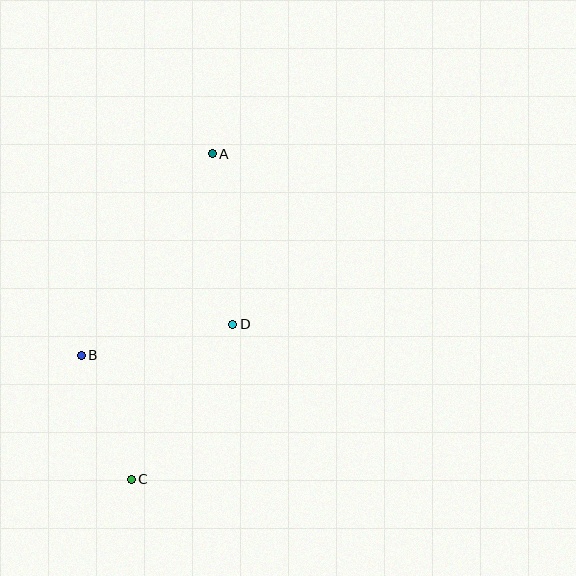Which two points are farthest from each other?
Points A and C are farthest from each other.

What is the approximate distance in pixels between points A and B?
The distance between A and B is approximately 240 pixels.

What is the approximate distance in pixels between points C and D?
The distance between C and D is approximately 185 pixels.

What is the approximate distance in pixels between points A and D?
The distance between A and D is approximately 172 pixels.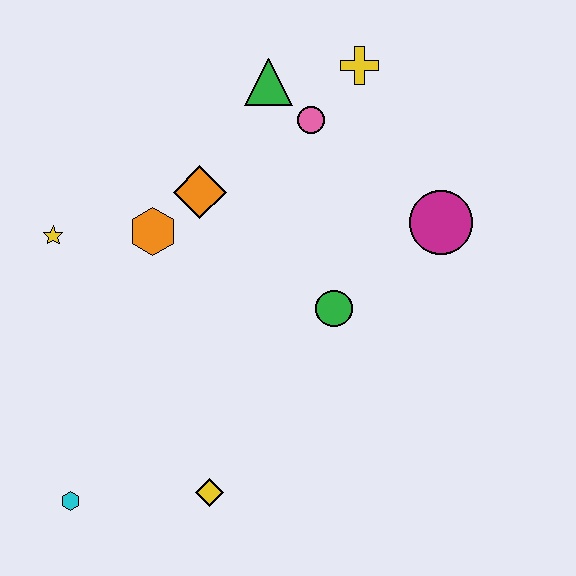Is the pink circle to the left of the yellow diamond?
No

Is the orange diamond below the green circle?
No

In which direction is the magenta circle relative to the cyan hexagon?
The magenta circle is to the right of the cyan hexagon.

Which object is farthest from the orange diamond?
The cyan hexagon is farthest from the orange diamond.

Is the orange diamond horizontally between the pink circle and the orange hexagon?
Yes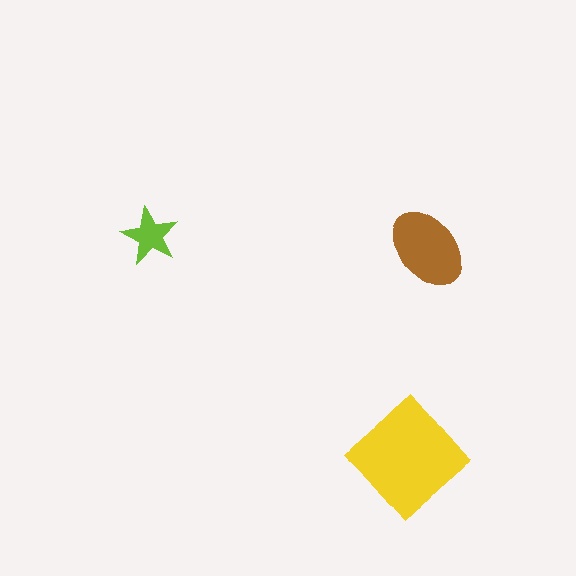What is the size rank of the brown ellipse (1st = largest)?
2nd.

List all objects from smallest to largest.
The lime star, the brown ellipse, the yellow diamond.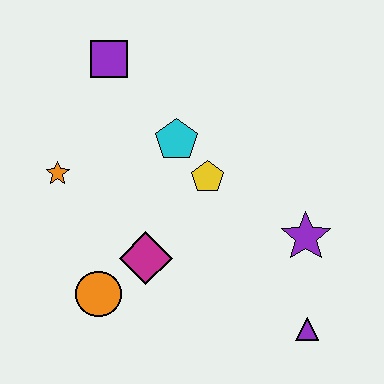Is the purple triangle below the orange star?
Yes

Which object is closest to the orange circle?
The magenta diamond is closest to the orange circle.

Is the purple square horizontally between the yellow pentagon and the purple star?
No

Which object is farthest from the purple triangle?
The purple square is farthest from the purple triangle.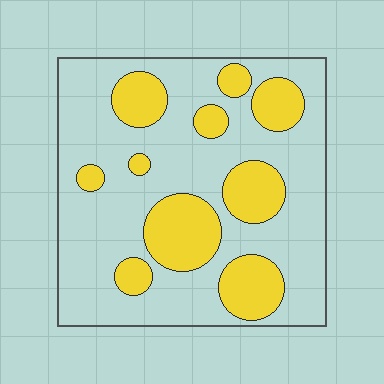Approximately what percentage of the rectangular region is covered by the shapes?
Approximately 30%.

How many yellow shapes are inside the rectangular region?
10.